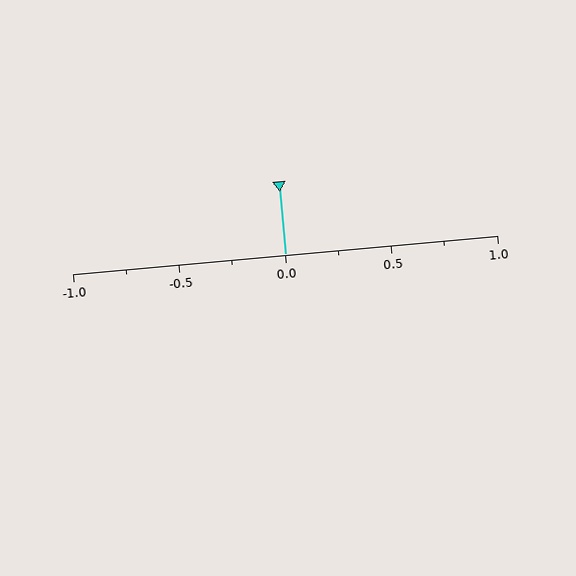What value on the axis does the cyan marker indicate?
The marker indicates approximately 0.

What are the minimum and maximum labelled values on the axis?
The axis runs from -1.0 to 1.0.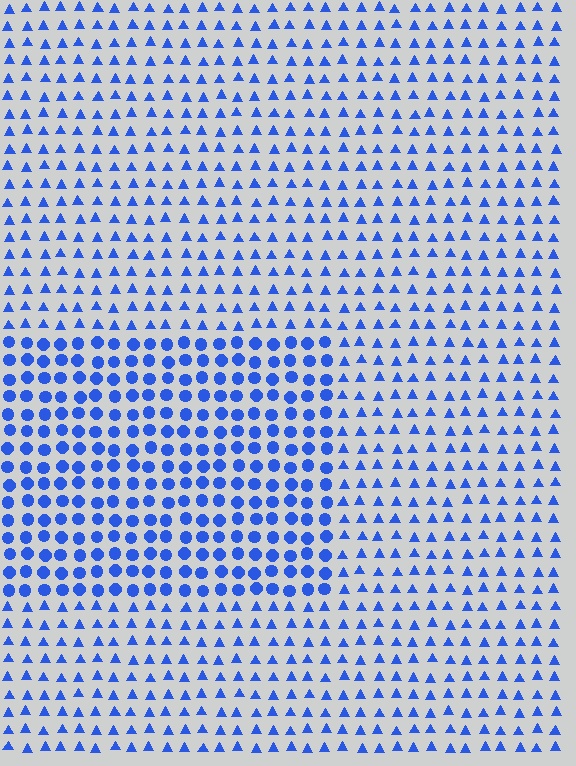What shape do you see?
I see a rectangle.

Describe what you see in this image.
The image is filled with small blue elements arranged in a uniform grid. A rectangle-shaped region contains circles, while the surrounding area contains triangles. The boundary is defined purely by the change in element shape.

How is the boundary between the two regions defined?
The boundary is defined by a change in element shape: circles inside vs. triangles outside. All elements share the same color and spacing.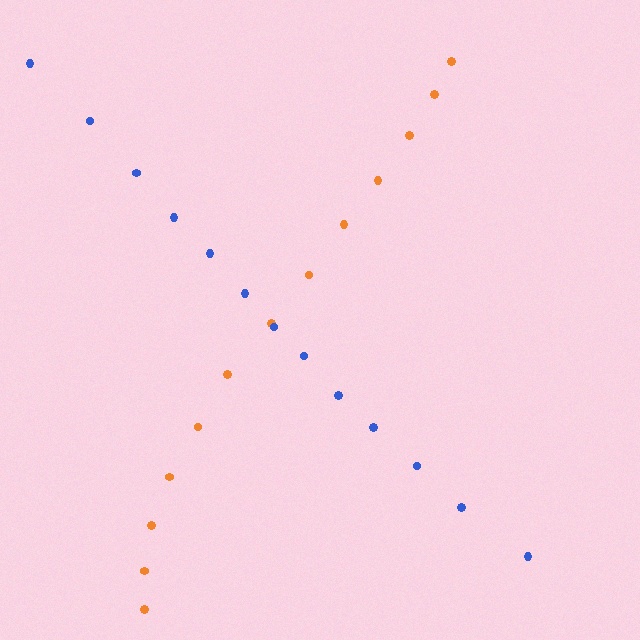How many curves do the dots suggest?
There are 2 distinct paths.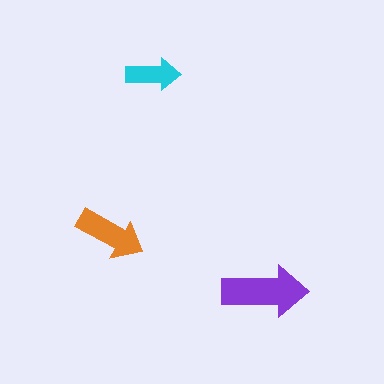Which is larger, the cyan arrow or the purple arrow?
The purple one.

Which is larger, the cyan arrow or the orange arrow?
The orange one.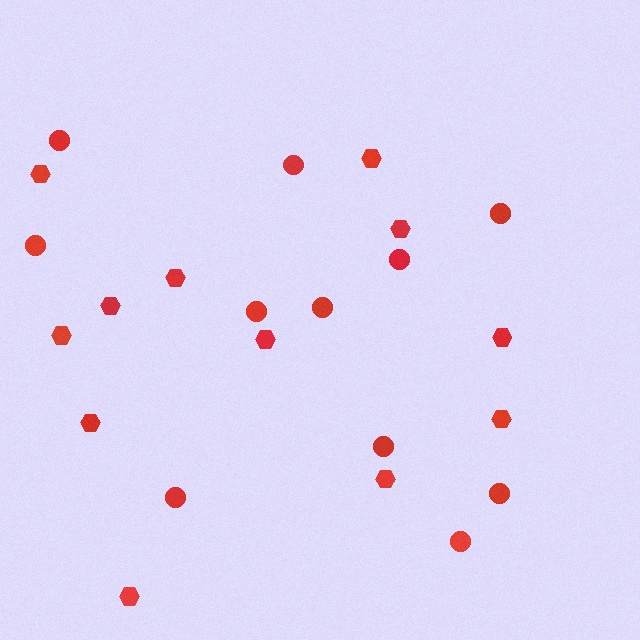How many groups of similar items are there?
There are 2 groups: one group of circles (11) and one group of hexagons (12).